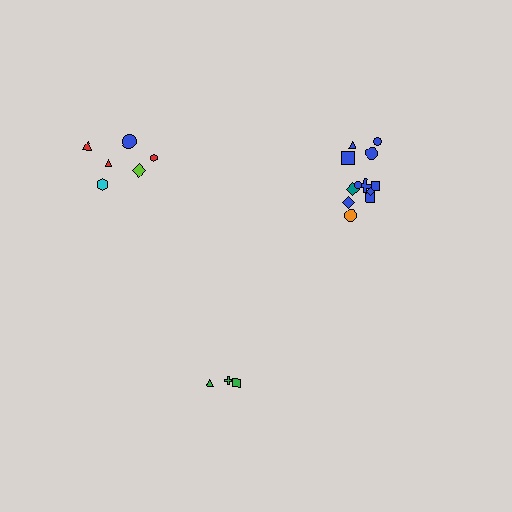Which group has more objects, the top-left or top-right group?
The top-right group.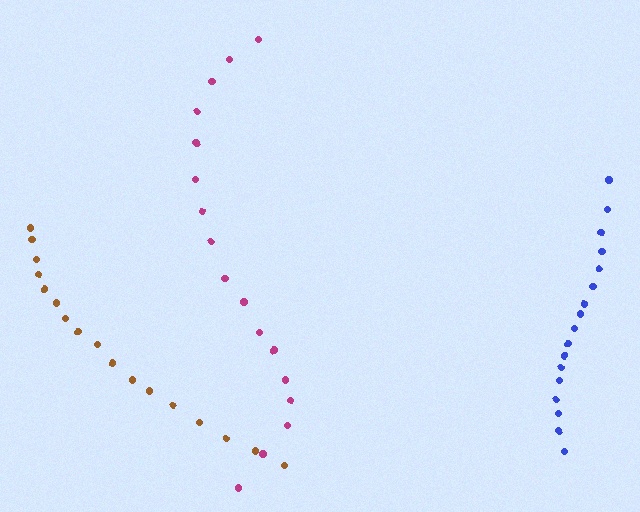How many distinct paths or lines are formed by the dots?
There are 3 distinct paths.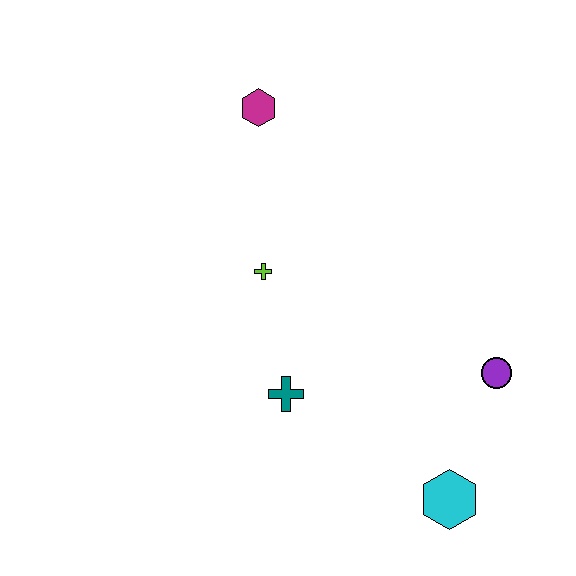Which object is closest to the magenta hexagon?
The lime cross is closest to the magenta hexagon.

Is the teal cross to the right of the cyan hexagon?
No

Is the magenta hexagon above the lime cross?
Yes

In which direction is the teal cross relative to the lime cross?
The teal cross is below the lime cross.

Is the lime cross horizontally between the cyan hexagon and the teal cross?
No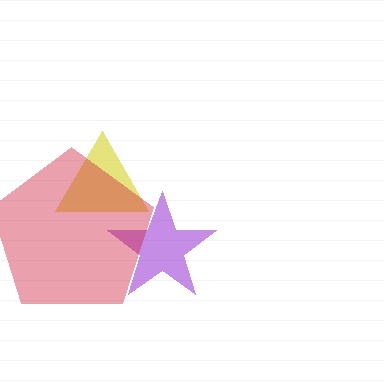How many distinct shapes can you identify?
There are 3 distinct shapes: a yellow triangle, a purple star, a red pentagon.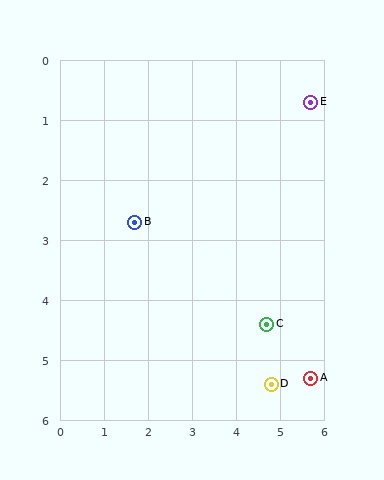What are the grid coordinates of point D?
Point D is at approximately (4.8, 5.4).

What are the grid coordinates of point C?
Point C is at approximately (4.7, 4.4).